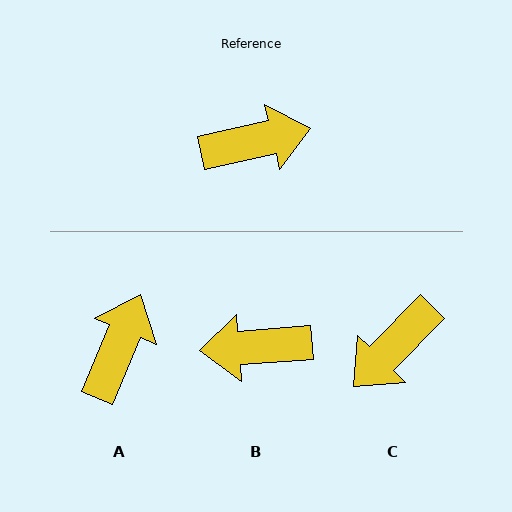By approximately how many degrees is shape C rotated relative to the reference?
Approximately 147 degrees clockwise.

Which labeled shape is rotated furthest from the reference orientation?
B, about 172 degrees away.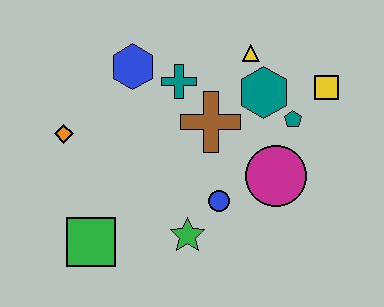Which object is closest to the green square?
The green star is closest to the green square.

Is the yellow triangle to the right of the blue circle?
Yes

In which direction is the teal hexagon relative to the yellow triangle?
The teal hexagon is below the yellow triangle.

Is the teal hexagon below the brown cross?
No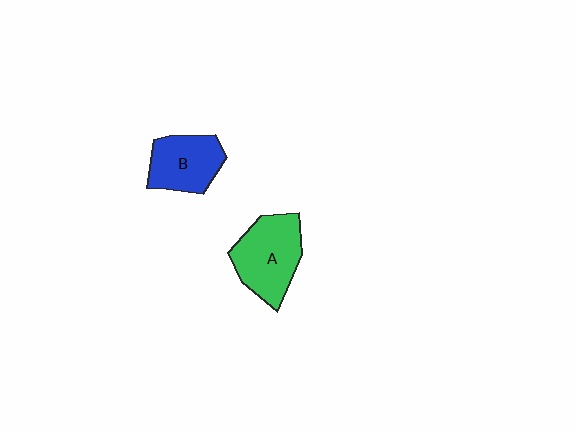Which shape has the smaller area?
Shape B (blue).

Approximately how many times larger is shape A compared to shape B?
Approximately 1.3 times.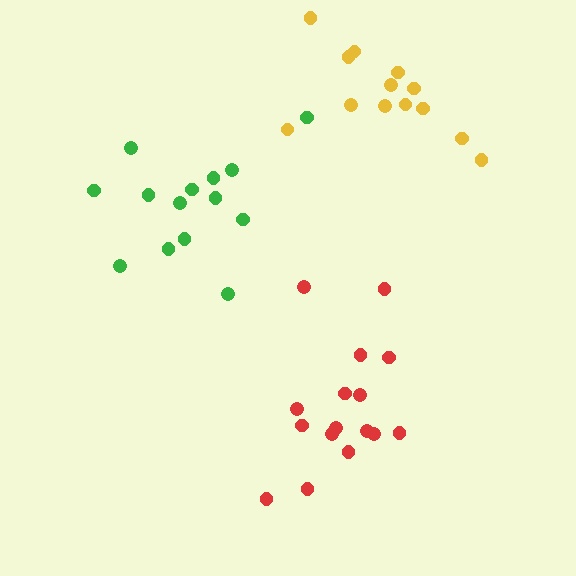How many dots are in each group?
Group 1: 16 dots, Group 2: 14 dots, Group 3: 13 dots (43 total).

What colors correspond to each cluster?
The clusters are colored: red, green, yellow.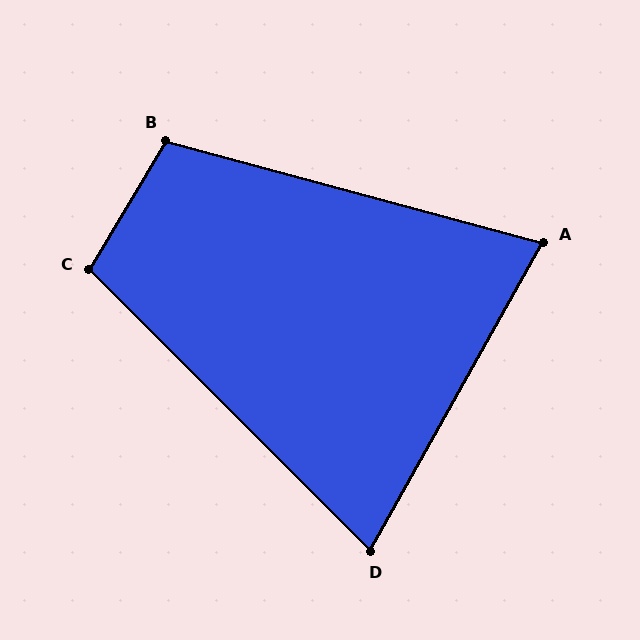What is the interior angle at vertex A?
Approximately 76 degrees (acute).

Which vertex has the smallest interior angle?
D, at approximately 74 degrees.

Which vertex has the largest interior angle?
B, at approximately 106 degrees.